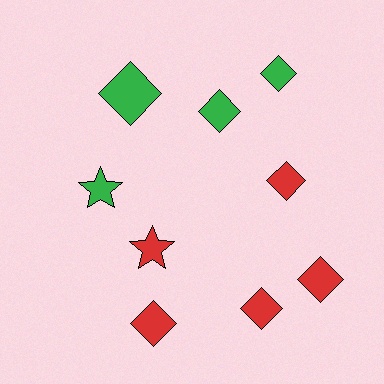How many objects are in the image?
There are 9 objects.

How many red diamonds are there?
There are 4 red diamonds.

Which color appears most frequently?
Red, with 5 objects.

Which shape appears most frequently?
Diamond, with 7 objects.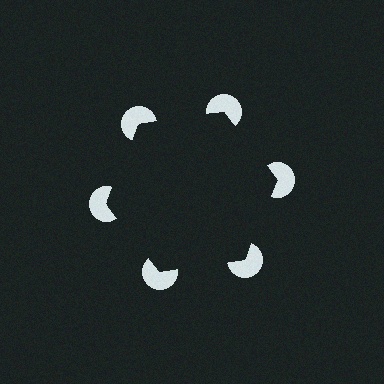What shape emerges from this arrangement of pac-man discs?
An illusory hexagon — its edges are inferred from the aligned wedge cuts in the pac-man discs, not physically drawn.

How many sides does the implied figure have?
6 sides.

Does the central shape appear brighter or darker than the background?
It typically appears slightly darker than the background, even though no actual brightness change is drawn.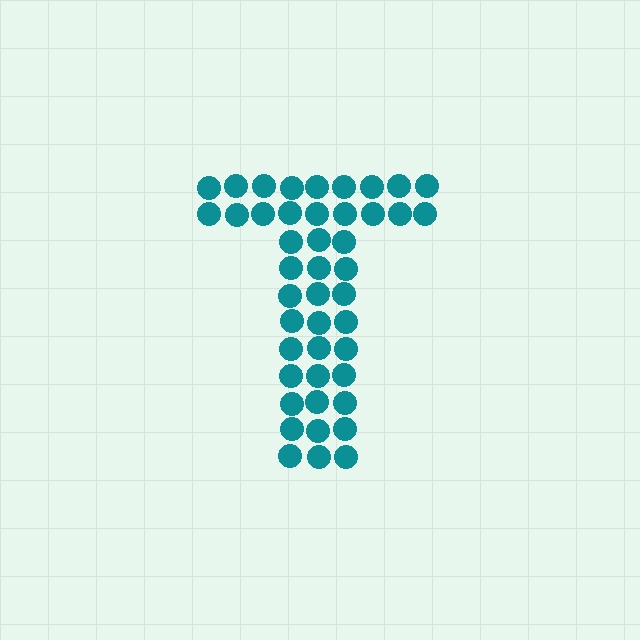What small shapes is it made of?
It is made of small circles.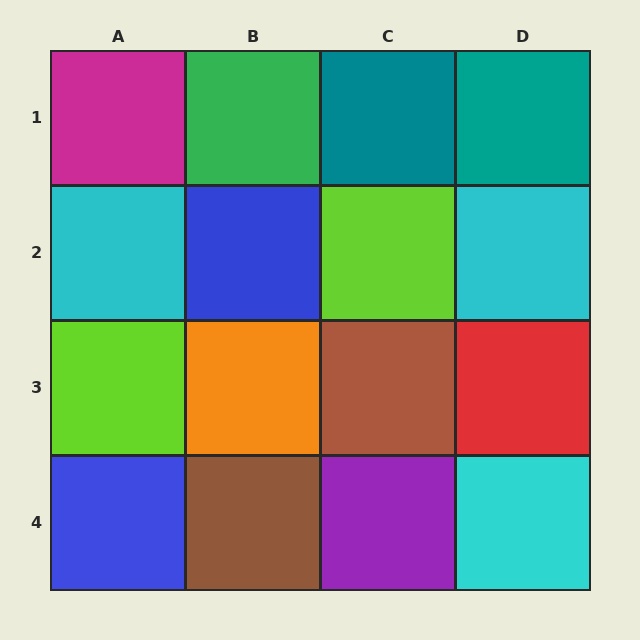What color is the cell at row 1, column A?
Magenta.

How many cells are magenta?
1 cell is magenta.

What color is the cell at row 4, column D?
Cyan.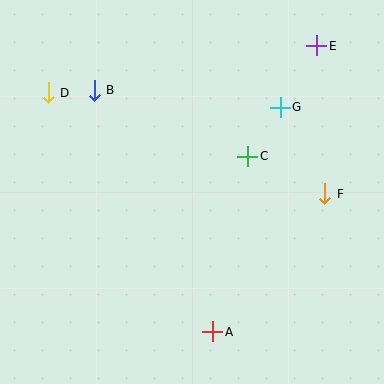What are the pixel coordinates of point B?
Point B is at (94, 90).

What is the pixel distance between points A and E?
The distance between A and E is 304 pixels.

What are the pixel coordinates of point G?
Point G is at (280, 107).